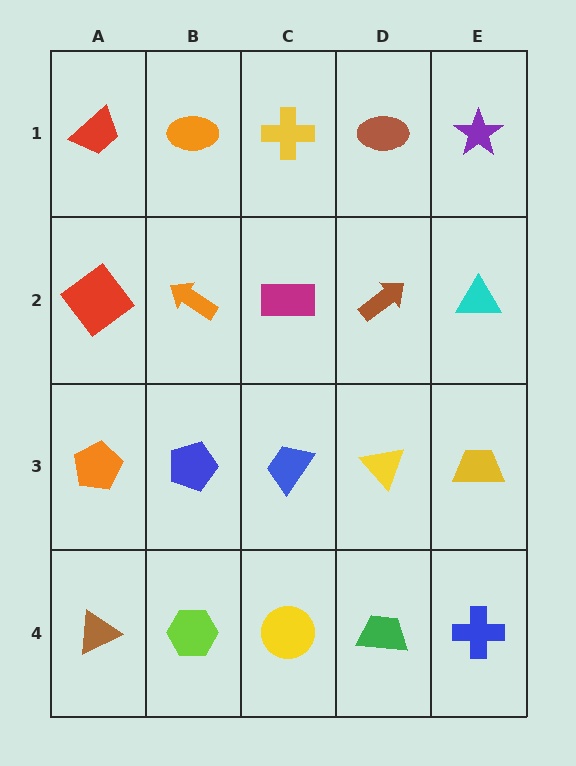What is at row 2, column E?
A cyan triangle.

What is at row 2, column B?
An orange arrow.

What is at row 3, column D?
A yellow triangle.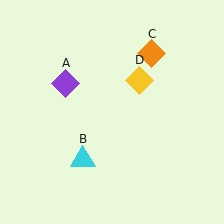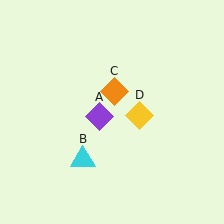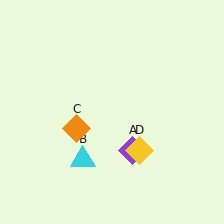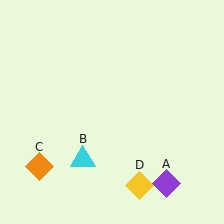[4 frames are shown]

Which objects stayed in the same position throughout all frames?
Cyan triangle (object B) remained stationary.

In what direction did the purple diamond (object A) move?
The purple diamond (object A) moved down and to the right.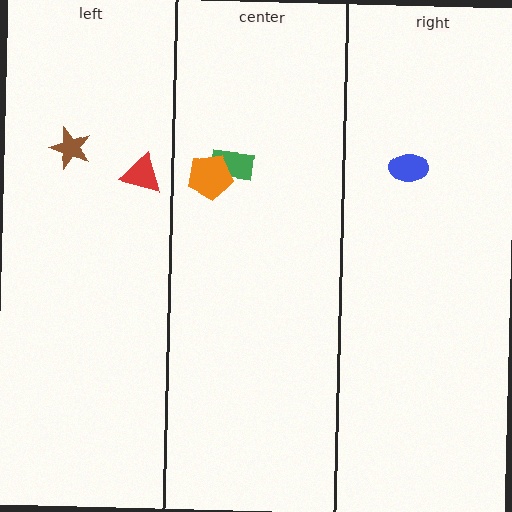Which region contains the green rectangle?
The center region.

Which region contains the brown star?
The left region.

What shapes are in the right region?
The blue ellipse.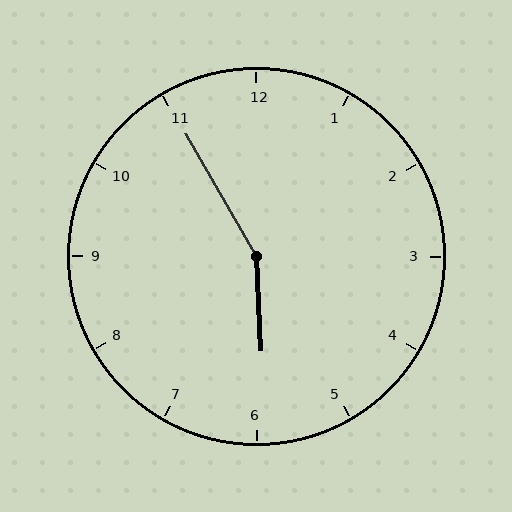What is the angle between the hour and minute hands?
Approximately 152 degrees.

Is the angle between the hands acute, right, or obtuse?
It is obtuse.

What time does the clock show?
5:55.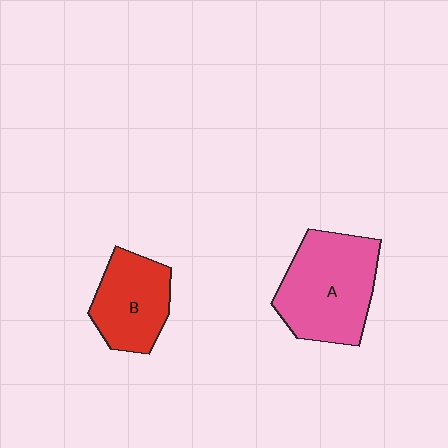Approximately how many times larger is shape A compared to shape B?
Approximately 1.5 times.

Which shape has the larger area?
Shape A (pink).